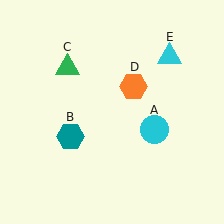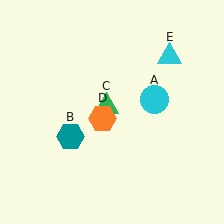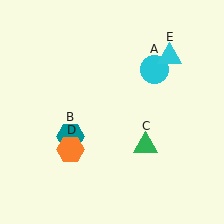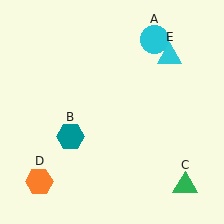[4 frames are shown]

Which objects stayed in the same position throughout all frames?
Teal hexagon (object B) and cyan triangle (object E) remained stationary.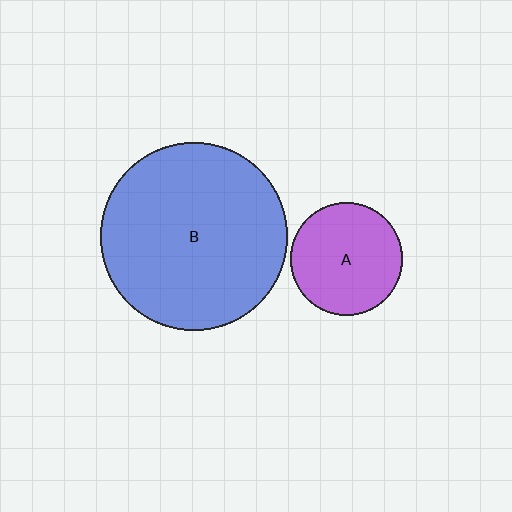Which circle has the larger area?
Circle B (blue).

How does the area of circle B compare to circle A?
Approximately 2.8 times.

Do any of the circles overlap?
No, none of the circles overlap.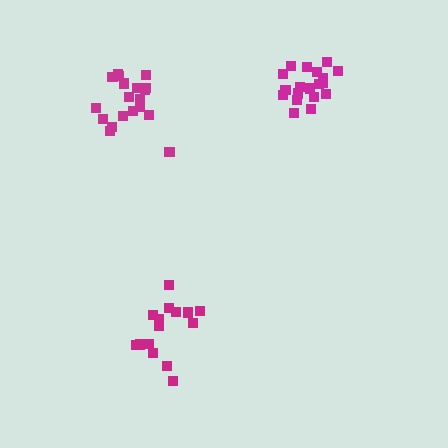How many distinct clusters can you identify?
There are 3 distinct clusters.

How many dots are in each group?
Group 1: 15 dots, Group 2: 19 dots, Group 3: 19 dots (53 total).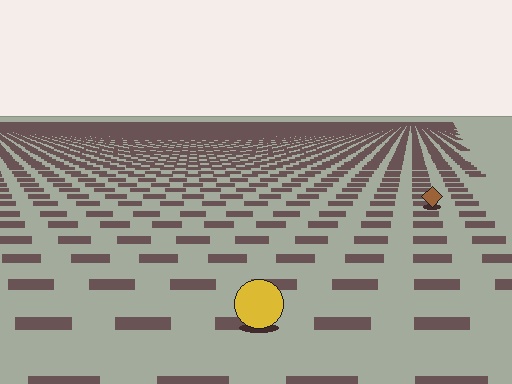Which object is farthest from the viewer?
The brown diamond is farthest from the viewer. It appears smaller and the ground texture around it is denser.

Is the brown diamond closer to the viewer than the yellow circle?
No. The yellow circle is closer — you can tell from the texture gradient: the ground texture is coarser near it.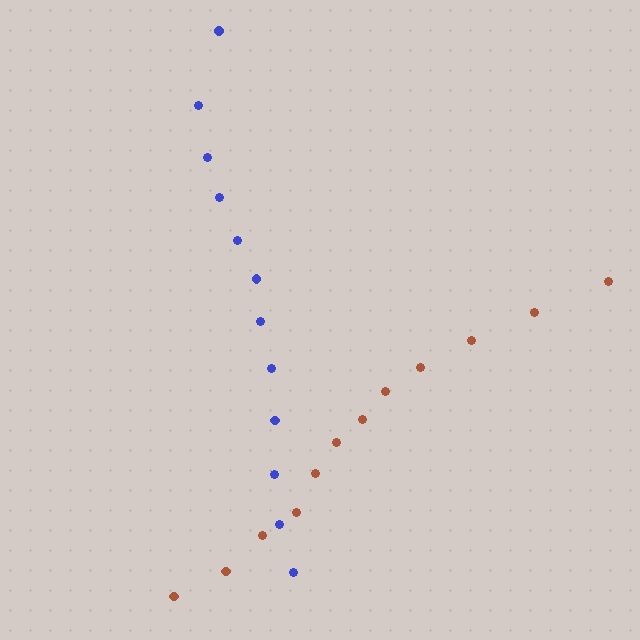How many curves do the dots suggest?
There are 2 distinct paths.